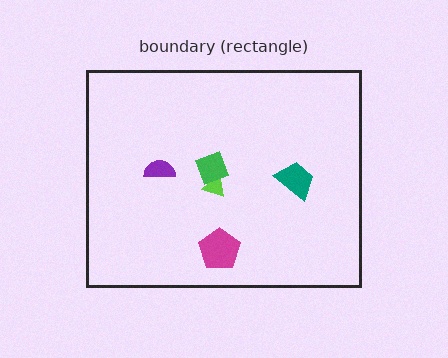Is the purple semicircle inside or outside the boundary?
Inside.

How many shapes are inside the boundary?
5 inside, 0 outside.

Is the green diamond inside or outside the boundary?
Inside.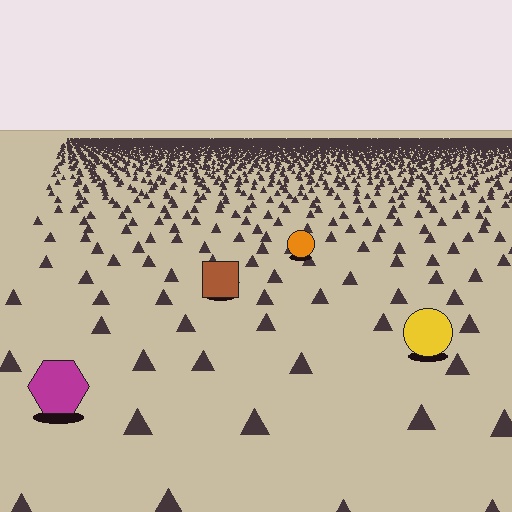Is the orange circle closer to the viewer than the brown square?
No. The brown square is closer — you can tell from the texture gradient: the ground texture is coarser near it.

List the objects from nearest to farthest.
From nearest to farthest: the magenta hexagon, the yellow circle, the brown square, the orange circle.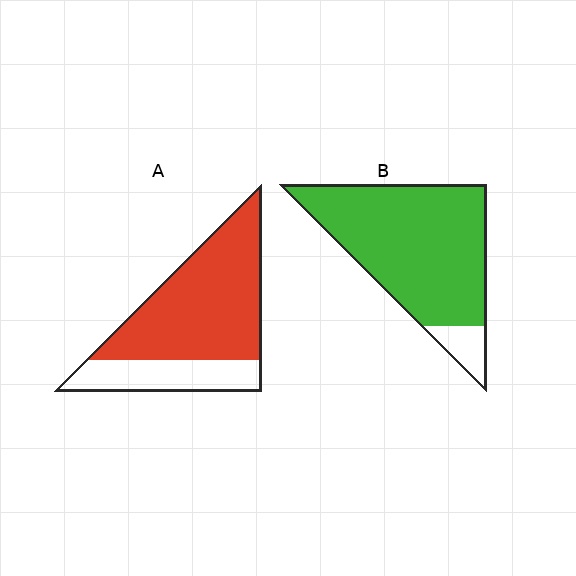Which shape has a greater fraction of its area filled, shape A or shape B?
Shape B.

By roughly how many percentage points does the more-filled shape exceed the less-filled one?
By roughly 20 percentage points (B over A).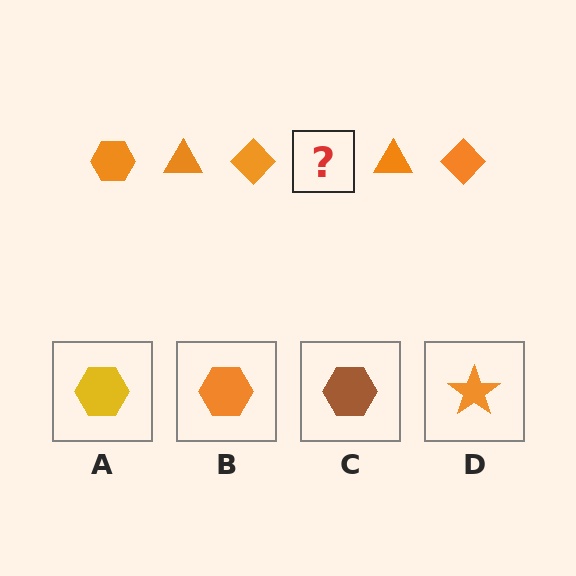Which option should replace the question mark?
Option B.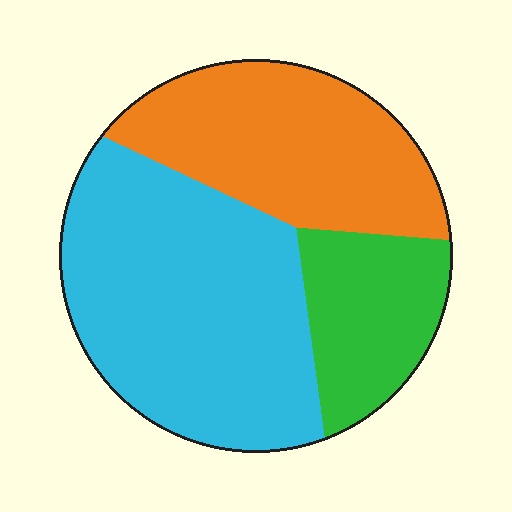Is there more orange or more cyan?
Cyan.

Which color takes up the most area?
Cyan, at roughly 50%.